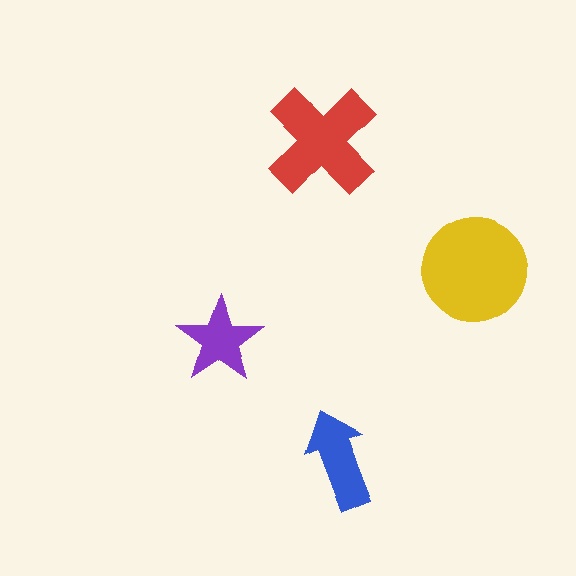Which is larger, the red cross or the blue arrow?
The red cross.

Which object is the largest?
The yellow circle.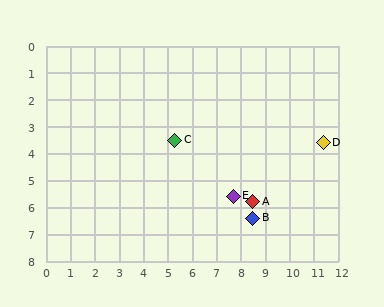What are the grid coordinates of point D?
Point D is at approximately (11.4, 3.6).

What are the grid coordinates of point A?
Point A is at approximately (8.5, 5.8).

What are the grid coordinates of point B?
Point B is at approximately (8.5, 6.4).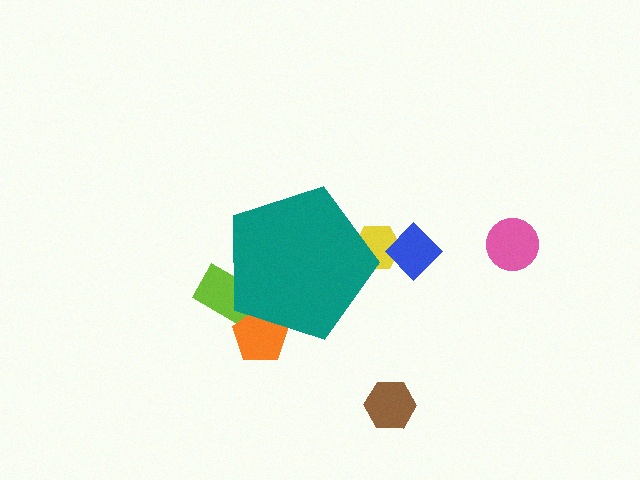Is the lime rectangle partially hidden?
Yes, the lime rectangle is partially hidden behind the teal pentagon.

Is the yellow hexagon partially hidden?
Yes, the yellow hexagon is partially hidden behind the teal pentagon.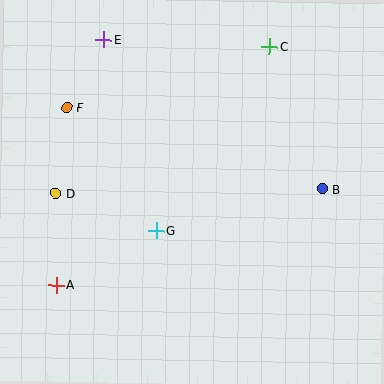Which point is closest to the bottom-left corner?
Point A is closest to the bottom-left corner.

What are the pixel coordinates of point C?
Point C is at (270, 46).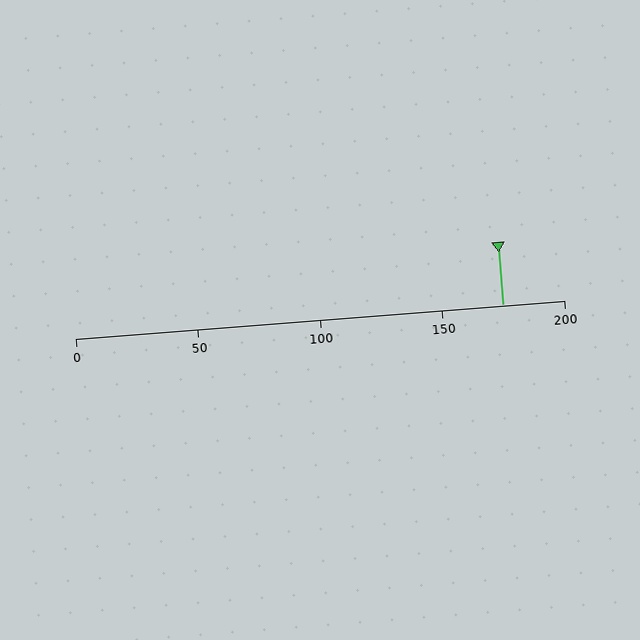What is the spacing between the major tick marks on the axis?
The major ticks are spaced 50 apart.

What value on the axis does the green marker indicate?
The marker indicates approximately 175.